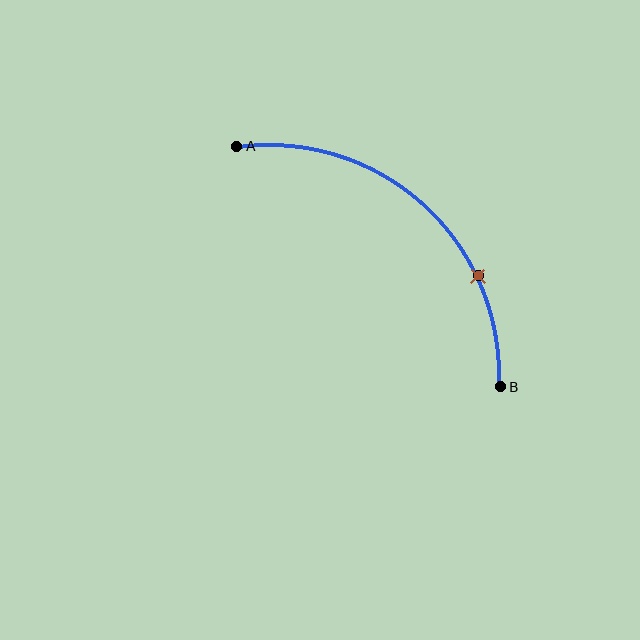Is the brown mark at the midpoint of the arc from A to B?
No. The brown mark lies on the arc but is closer to endpoint B. The arc midpoint would be at the point on the curve equidistant along the arc from both A and B.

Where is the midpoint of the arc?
The arc midpoint is the point on the curve farthest from the straight line joining A and B. It sits above and to the right of that line.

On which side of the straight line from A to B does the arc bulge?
The arc bulges above and to the right of the straight line connecting A and B.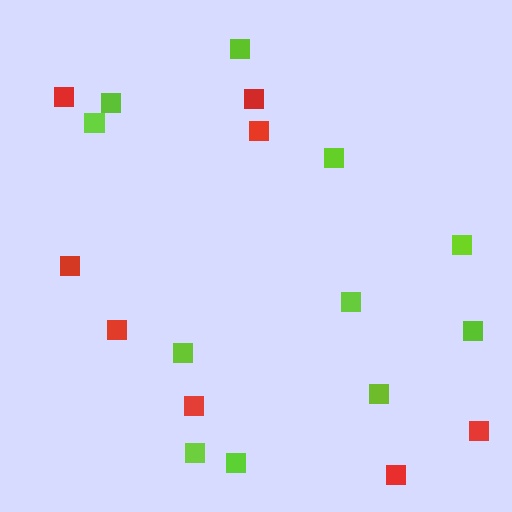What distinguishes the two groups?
There are 2 groups: one group of red squares (8) and one group of lime squares (11).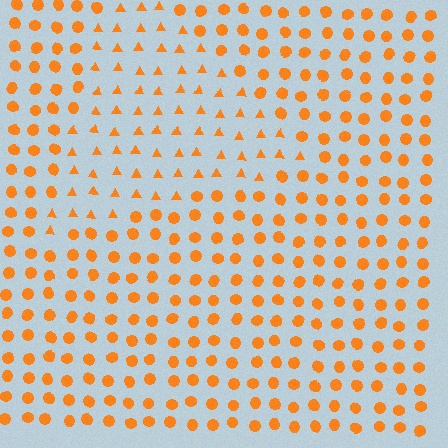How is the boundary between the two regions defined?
The boundary is defined by a change in element shape: triangles inside vs. circles outside. All elements share the same color and spacing.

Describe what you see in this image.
The image is filled with small orange elements arranged in a uniform grid. A triangle-shaped region contains triangles, while the surrounding area contains circles. The boundary is defined purely by the change in element shape.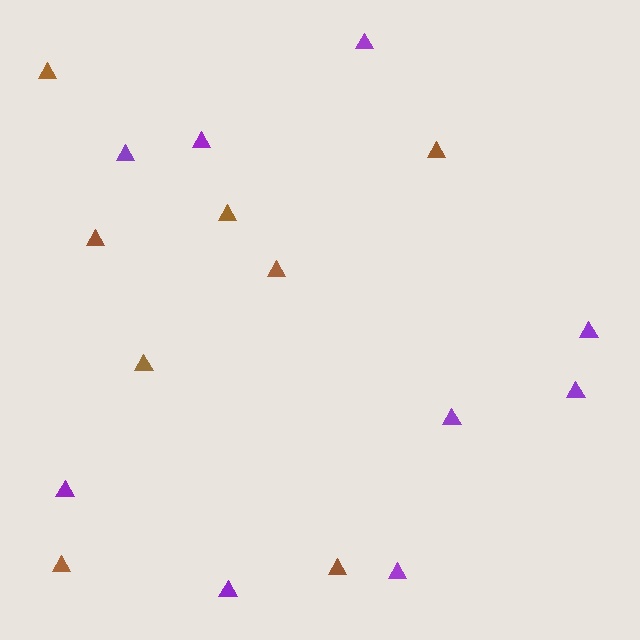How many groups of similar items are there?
There are 2 groups: one group of purple triangles (9) and one group of brown triangles (8).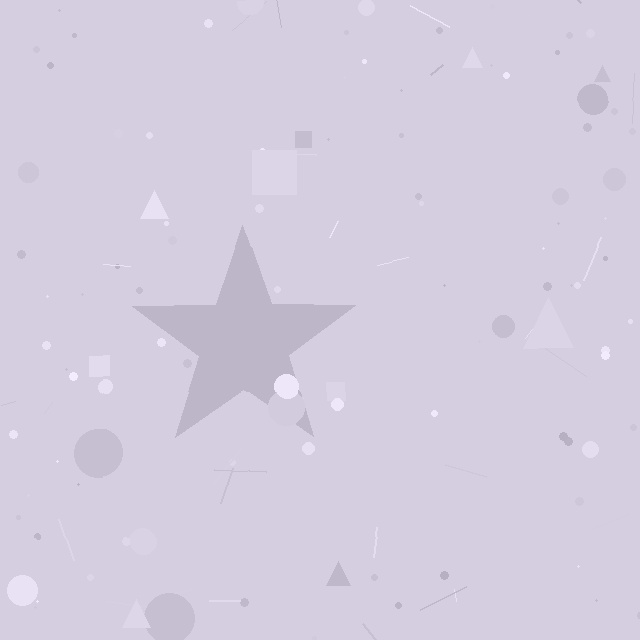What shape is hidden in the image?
A star is hidden in the image.